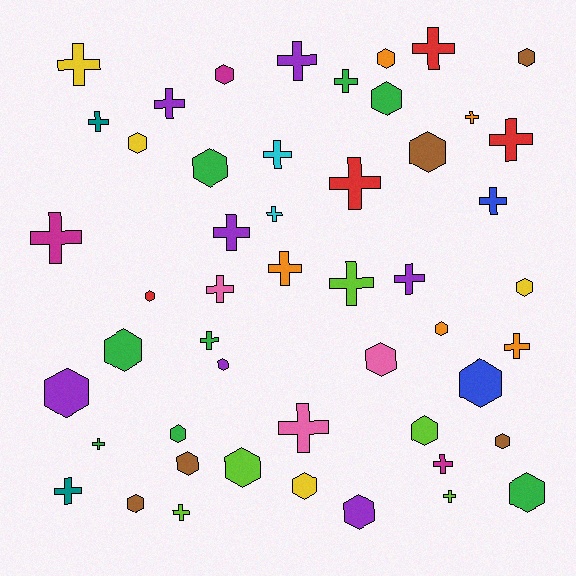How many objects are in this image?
There are 50 objects.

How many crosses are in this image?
There are 26 crosses.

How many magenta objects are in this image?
There are 3 magenta objects.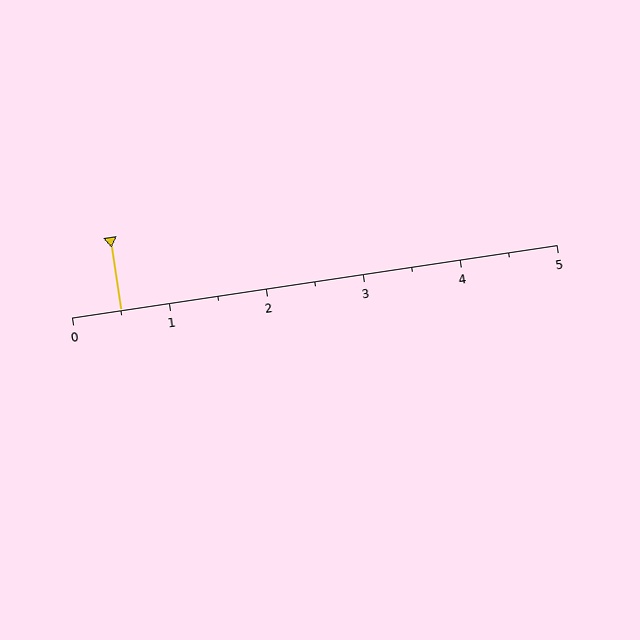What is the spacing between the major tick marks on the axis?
The major ticks are spaced 1 apart.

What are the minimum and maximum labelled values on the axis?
The axis runs from 0 to 5.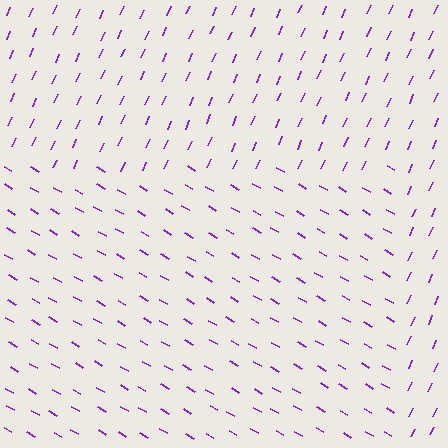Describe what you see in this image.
The image is filled with small purple line segments. A rectangle region in the image has lines oriented differently from the surrounding lines, creating a visible texture boundary.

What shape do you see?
I see a rectangle.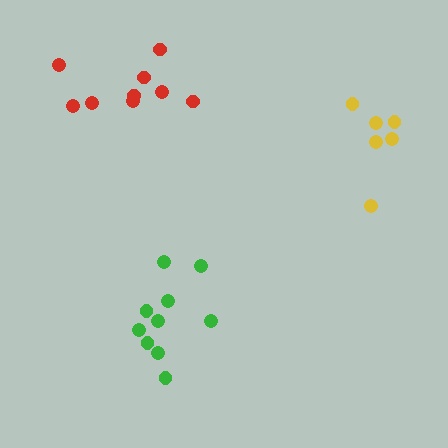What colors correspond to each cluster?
The clusters are colored: green, yellow, red.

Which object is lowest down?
The green cluster is bottommost.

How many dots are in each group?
Group 1: 10 dots, Group 2: 6 dots, Group 3: 9 dots (25 total).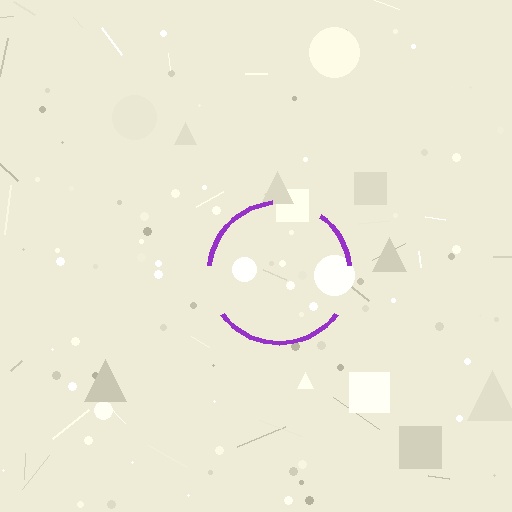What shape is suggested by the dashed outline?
The dashed outline suggests a circle.